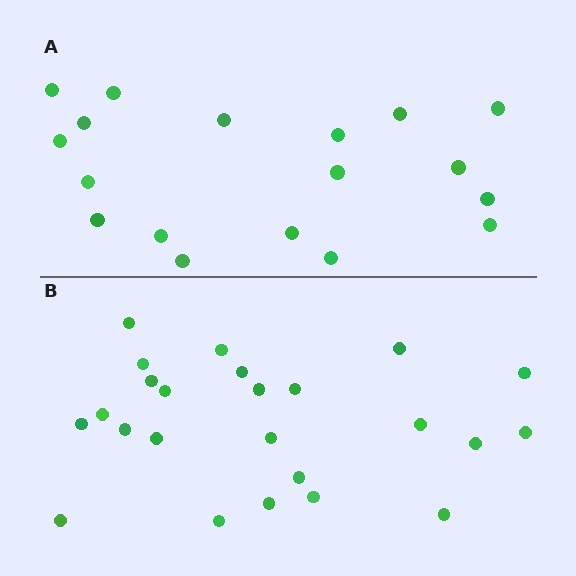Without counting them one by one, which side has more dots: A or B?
Region B (the bottom region) has more dots.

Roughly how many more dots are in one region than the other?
Region B has about 6 more dots than region A.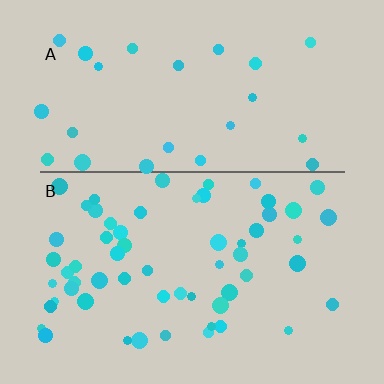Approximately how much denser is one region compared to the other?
Approximately 2.3× — region B over region A.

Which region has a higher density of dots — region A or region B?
B (the bottom).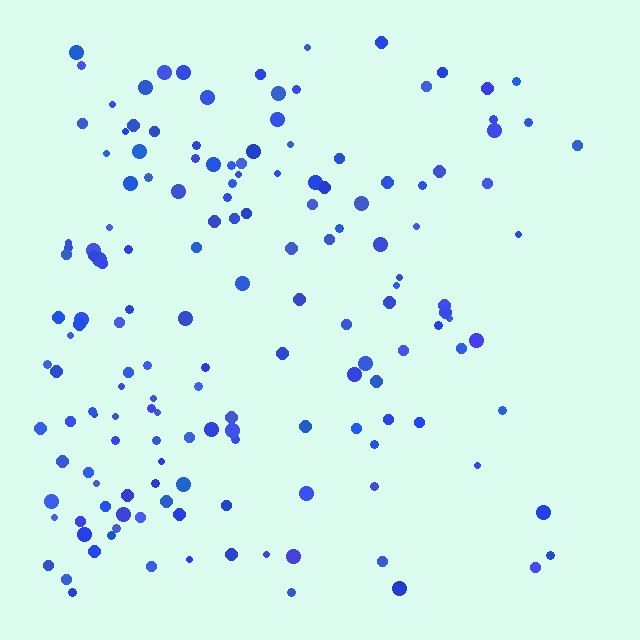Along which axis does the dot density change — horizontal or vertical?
Horizontal.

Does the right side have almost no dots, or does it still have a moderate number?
Still a moderate number, just noticeably fewer than the left.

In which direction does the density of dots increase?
From right to left, with the left side densest.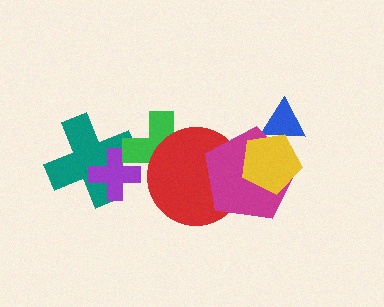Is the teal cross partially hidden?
Yes, it is partially covered by another shape.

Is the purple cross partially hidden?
Yes, it is partially covered by another shape.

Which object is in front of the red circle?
The magenta pentagon is in front of the red circle.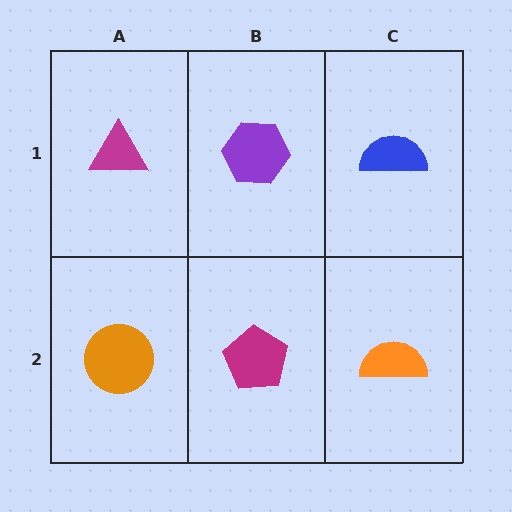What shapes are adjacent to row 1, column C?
An orange semicircle (row 2, column C), a purple hexagon (row 1, column B).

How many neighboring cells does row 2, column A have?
2.